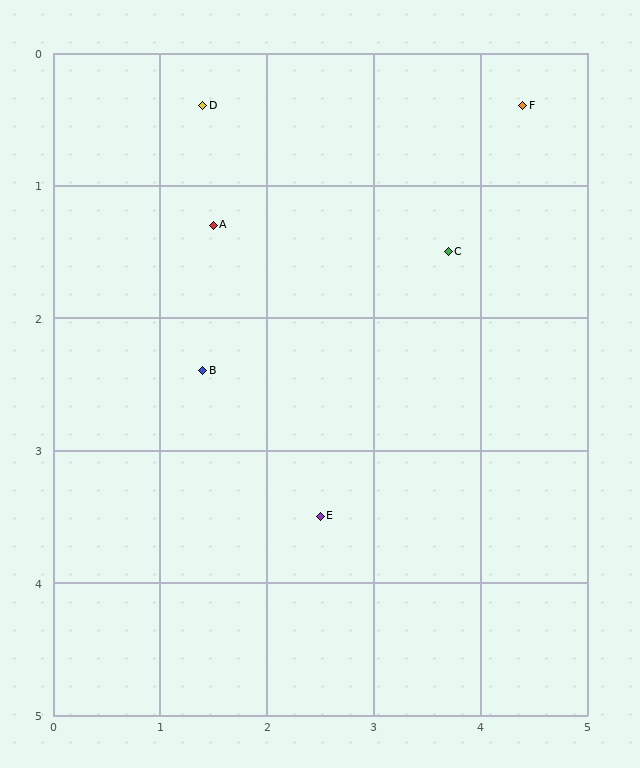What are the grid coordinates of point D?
Point D is at approximately (1.4, 0.4).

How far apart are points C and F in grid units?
Points C and F are about 1.3 grid units apart.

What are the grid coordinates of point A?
Point A is at approximately (1.5, 1.3).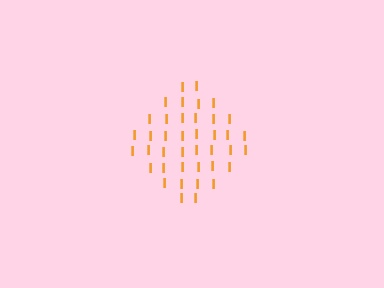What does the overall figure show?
The overall figure shows a diamond.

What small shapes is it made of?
It is made of small letter I's.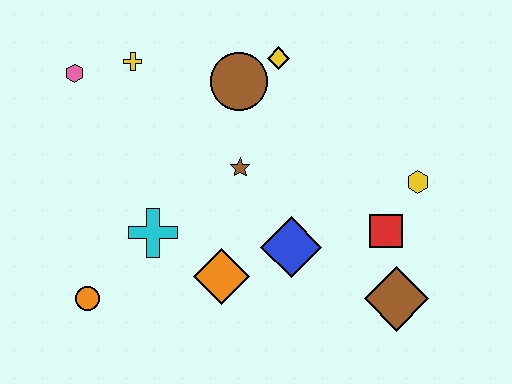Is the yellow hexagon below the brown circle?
Yes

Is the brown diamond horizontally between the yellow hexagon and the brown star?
Yes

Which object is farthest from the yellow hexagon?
The pink hexagon is farthest from the yellow hexagon.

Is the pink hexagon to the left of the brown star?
Yes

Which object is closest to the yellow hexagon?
The red square is closest to the yellow hexagon.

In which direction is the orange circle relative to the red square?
The orange circle is to the left of the red square.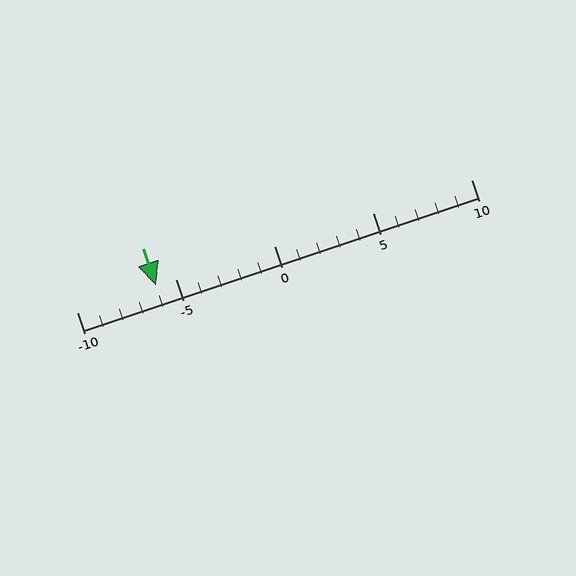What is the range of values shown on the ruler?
The ruler shows values from -10 to 10.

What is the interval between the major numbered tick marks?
The major tick marks are spaced 5 units apart.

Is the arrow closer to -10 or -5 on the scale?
The arrow is closer to -5.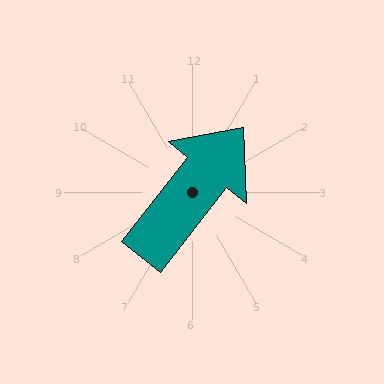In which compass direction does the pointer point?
Northeast.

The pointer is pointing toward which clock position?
Roughly 1 o'clock.